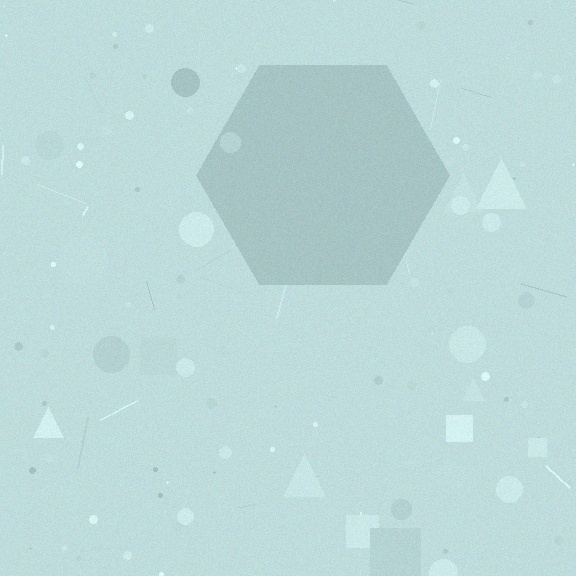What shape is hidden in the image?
A hexagon is hidden in the image.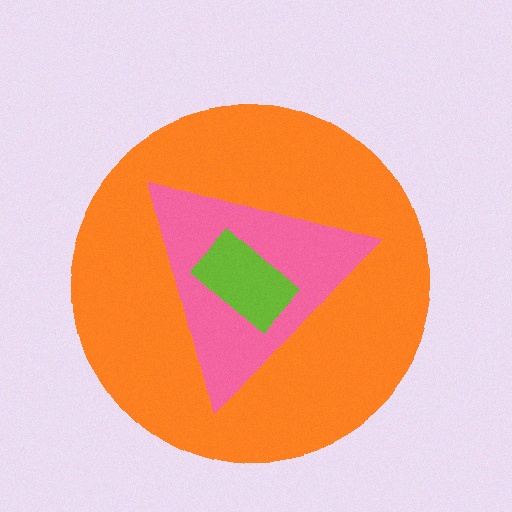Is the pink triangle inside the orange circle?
Yes.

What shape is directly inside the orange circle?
The pink triangle.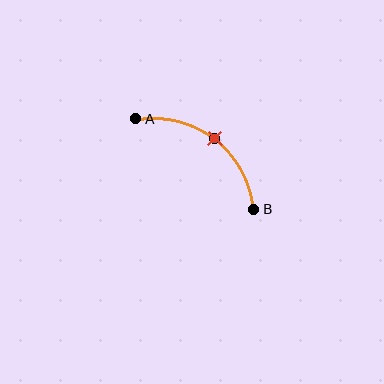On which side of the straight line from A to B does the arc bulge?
The arc bulges above and to the right of the straight line connecting A and B.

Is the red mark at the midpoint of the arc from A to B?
Yes. The red mark lies on the arc at equal arc-length from both A and B — it is the arc midpoint.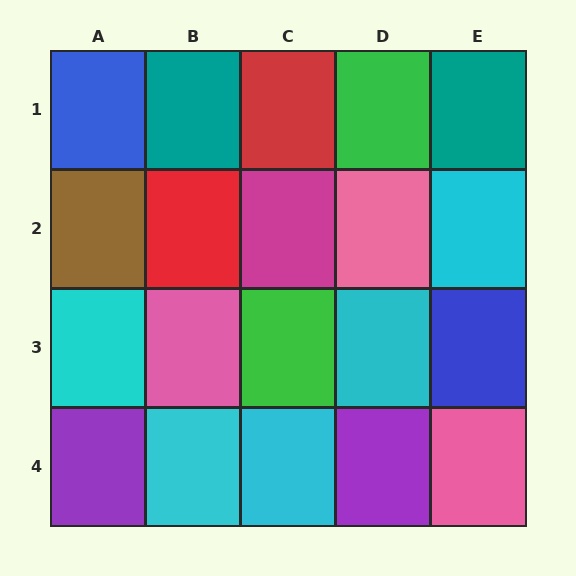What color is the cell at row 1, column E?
Teal.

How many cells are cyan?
5 cells are cyan.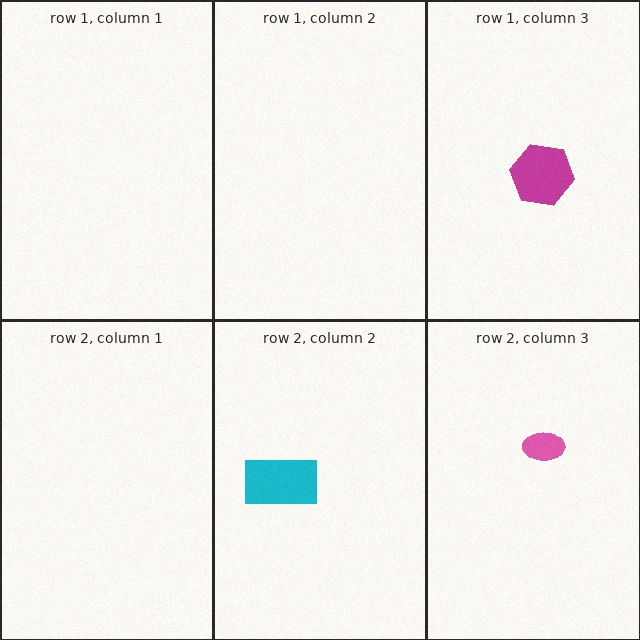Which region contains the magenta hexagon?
The row 1, column 3 region.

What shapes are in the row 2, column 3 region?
The pink ellipse.